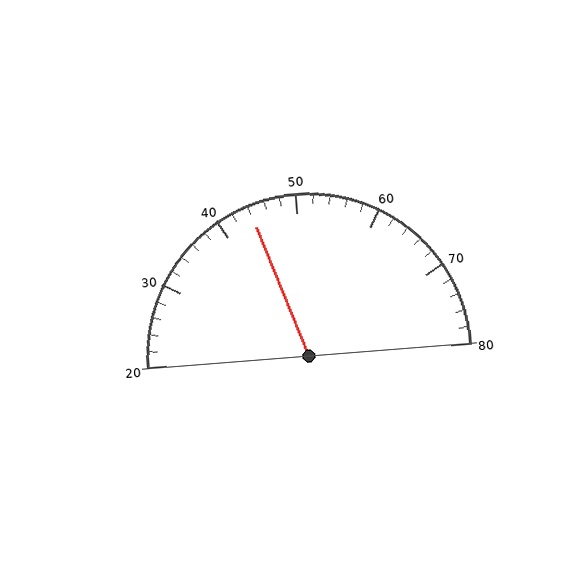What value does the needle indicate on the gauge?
The needle indicates approximately 44.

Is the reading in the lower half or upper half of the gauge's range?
The reading is in the lower half of the range (20 to 80).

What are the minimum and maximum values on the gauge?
The gauge ranges from 20 to 80.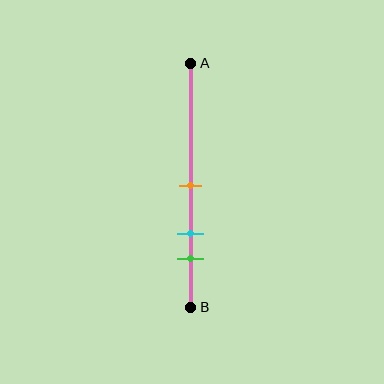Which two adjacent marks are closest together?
The cyan and green marks are the closest adjacent pair.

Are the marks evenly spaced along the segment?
Yes, the marks are approximately evenly spaced.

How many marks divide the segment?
There are 3 marks dividing the segment.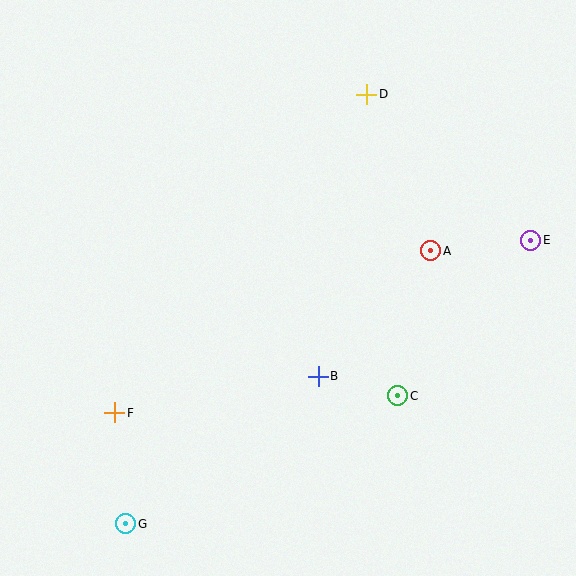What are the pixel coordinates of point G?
Point G is at (126, 524).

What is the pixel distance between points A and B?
The distance between A and B is 169 pixels.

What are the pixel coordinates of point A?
Point A is at (431, 251).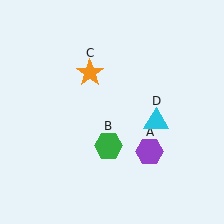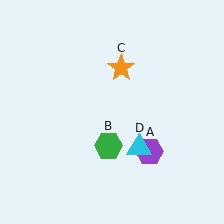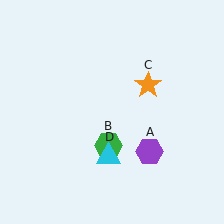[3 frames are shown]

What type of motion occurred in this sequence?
The orange star (object C), cyan triangle (object D) rotated clockwise around the center of the scene.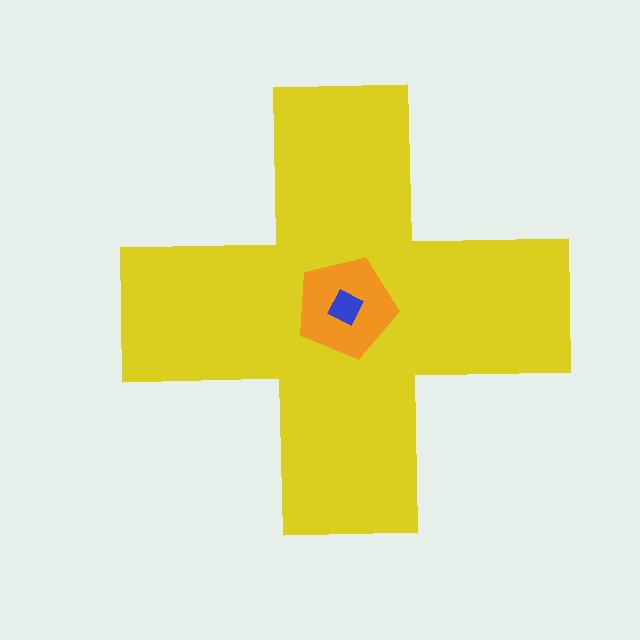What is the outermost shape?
The yellow cross.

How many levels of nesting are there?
3.